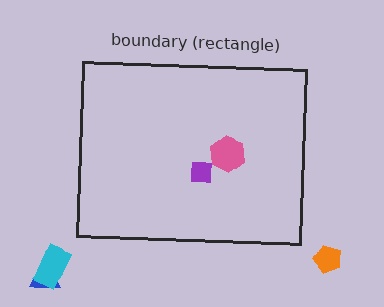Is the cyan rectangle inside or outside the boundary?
Outside.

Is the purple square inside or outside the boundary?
Inside.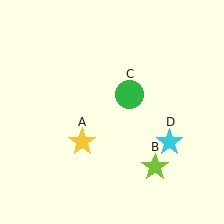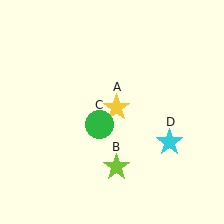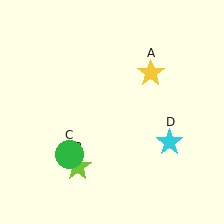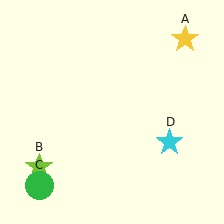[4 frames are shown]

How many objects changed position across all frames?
3 objects changed position: yellow star (object A), lime star (object B), green circle (object C).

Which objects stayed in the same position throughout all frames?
Cyan star (object D) remained stationary.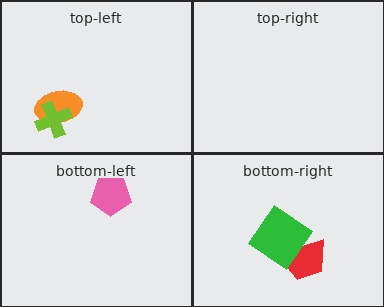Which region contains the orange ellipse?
The top-left region.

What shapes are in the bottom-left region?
The pink pentagon.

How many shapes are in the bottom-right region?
2.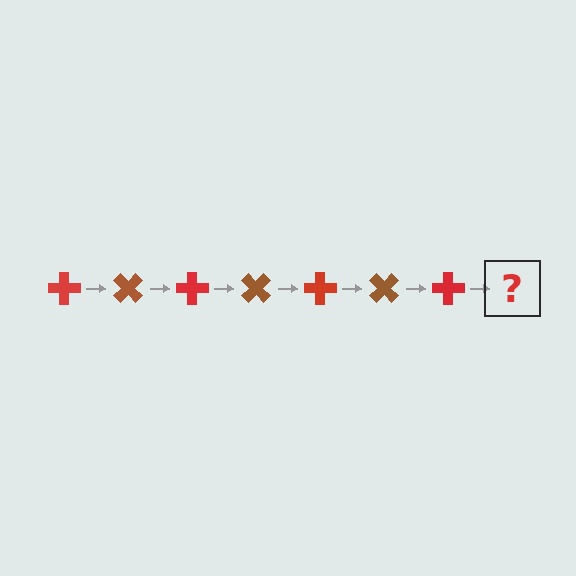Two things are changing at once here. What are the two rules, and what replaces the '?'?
The two rules are that it rotates 45 degrees each step and the color cycles through red and brown. The '?' should be a brown cross, rotated 315 degrees from the start.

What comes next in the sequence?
The next element should be a brown cross, rotated 315 degrees from the start.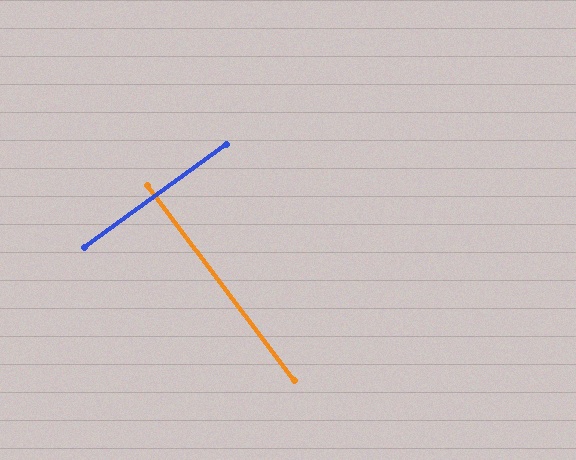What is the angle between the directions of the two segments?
Approximately 89 degrees.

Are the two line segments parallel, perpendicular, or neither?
Perpendicular — they meet at approximately 89°.